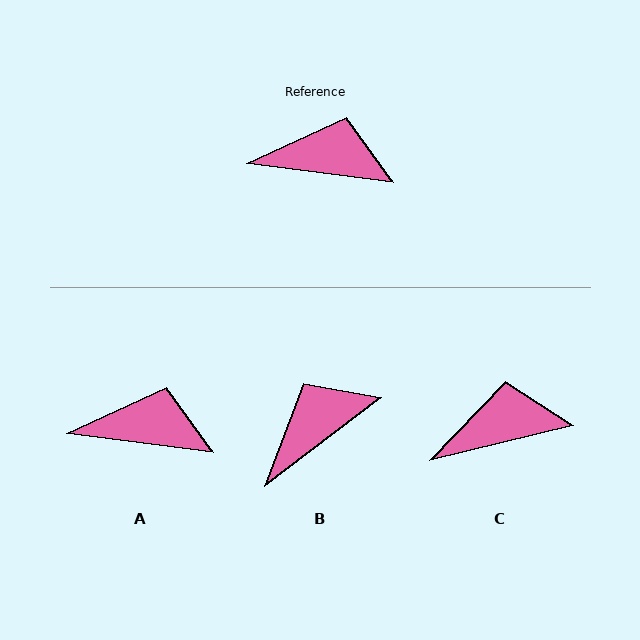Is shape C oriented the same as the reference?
No, it is off by about 21 degrees.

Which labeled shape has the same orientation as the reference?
A.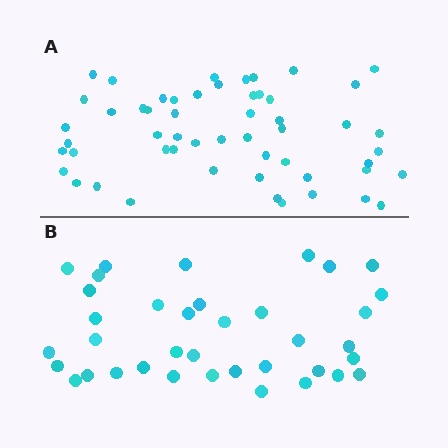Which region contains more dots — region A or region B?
Region A (the top region) has more dots.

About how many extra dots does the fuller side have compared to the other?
Region A has approximately 15 more dots than region B.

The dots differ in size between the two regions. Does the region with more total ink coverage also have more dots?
No. Region B has more total ink coverage because its dots are larger, but region A actually contains more individual dots. Total area can be misleading — the number of items is what matters here.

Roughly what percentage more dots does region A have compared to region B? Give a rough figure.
About 45% more.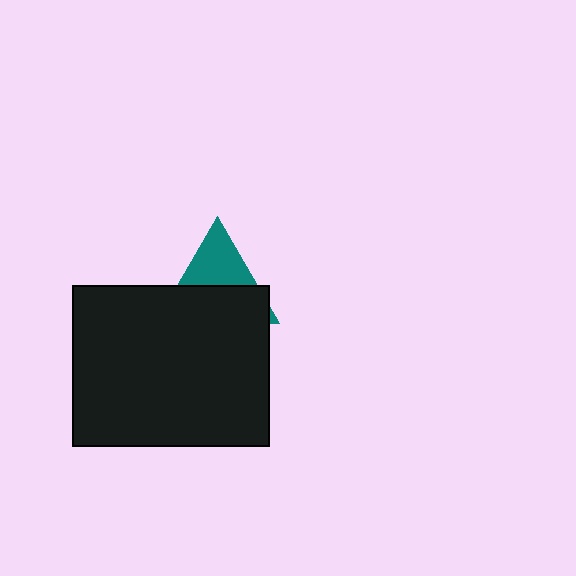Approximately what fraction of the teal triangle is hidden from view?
Roughly 57% of the teal triangle is hidden behind the black rectangle.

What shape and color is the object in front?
The object in front is a black rectangle.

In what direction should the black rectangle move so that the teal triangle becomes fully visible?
The black rectangle should move down. That is the shortest direction to clear the overlap and leave the teal triangle fully visible.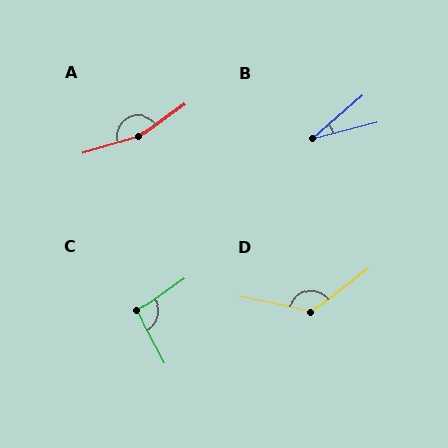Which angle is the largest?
A, at approximately 161 degrees.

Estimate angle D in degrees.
Approximately 131 degrees.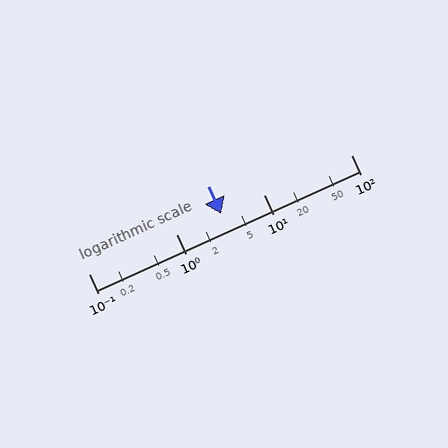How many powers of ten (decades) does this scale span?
The scale spans 3 decades, from 0.1 to 100.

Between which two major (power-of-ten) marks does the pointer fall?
The pointer is between 1 and 10.